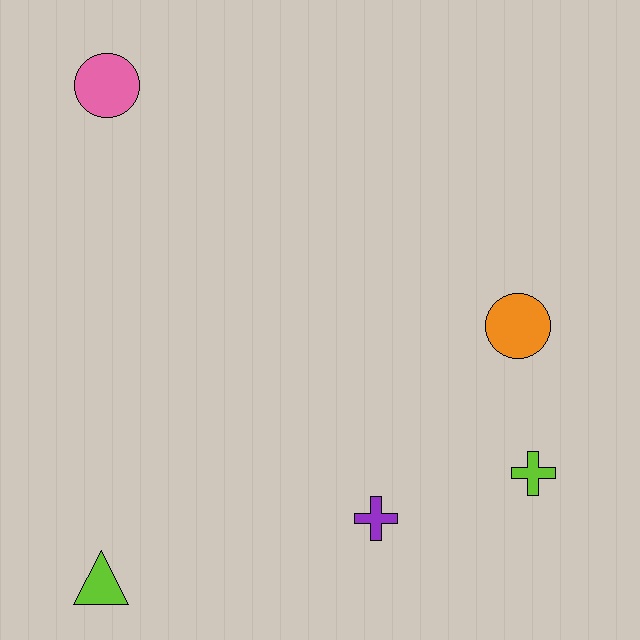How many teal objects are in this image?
There are no teal objects.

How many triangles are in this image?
There is 1 triangle.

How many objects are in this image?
There are 5 objects.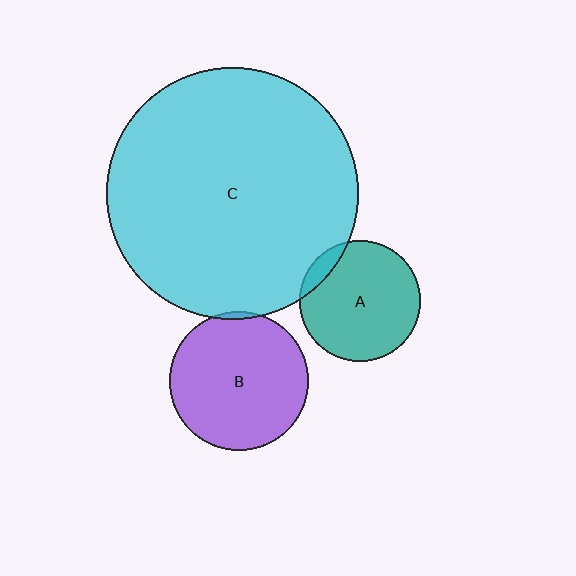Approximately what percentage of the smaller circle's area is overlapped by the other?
Approximately 10%.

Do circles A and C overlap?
Yes.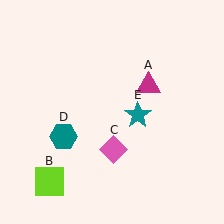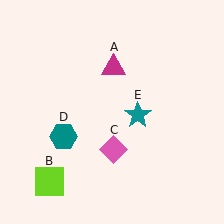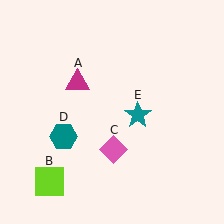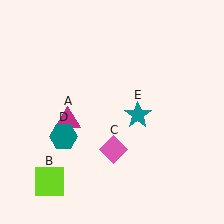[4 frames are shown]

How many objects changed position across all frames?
1 object changed position: magenta triangle (object A).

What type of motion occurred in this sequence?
The magenta triangle (object A) rotated counterclockwise around the center of the scene.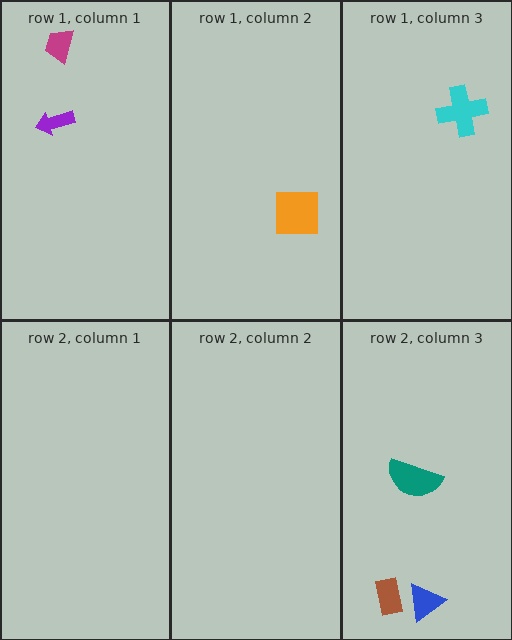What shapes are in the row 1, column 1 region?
The purple arrow, the magenta trapezoid.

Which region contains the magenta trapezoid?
The row 1, column 1 region.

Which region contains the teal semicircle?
The row 2, column 3 region.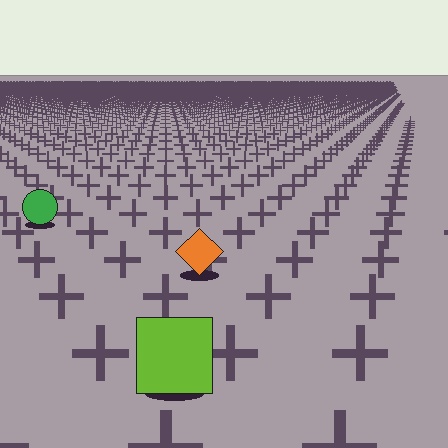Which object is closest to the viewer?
The lime square is closest. The texture marks near it are larger and more spread out.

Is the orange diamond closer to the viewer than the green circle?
Yes. The orange diamond is closer — you can tell from the texture gradient: the ground texture is coarser near it.